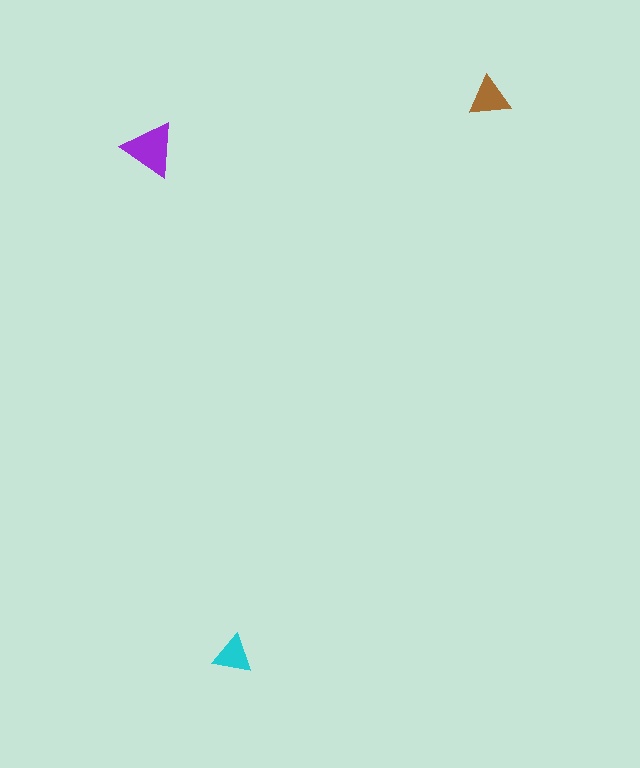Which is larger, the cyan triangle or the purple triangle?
The purple one.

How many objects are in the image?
There are 3 objects in the image.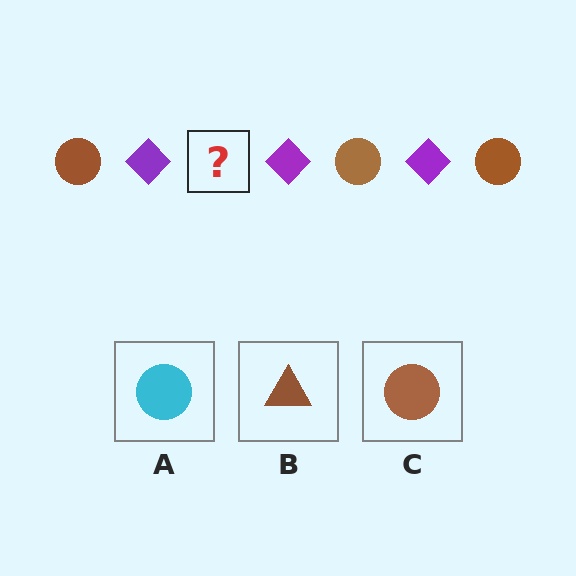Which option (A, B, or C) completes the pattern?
C.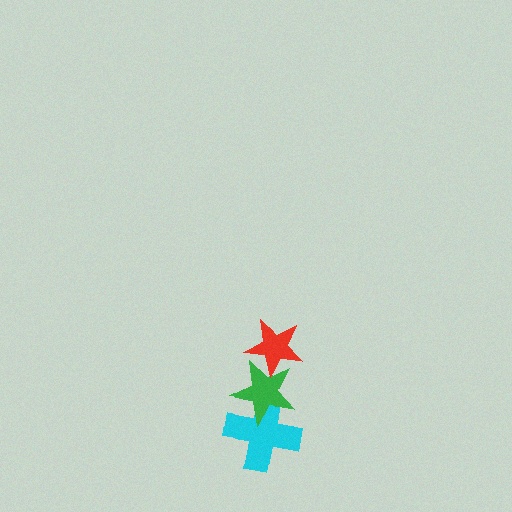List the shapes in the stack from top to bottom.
From top to bottom: the red star, the green star, the cyan cross.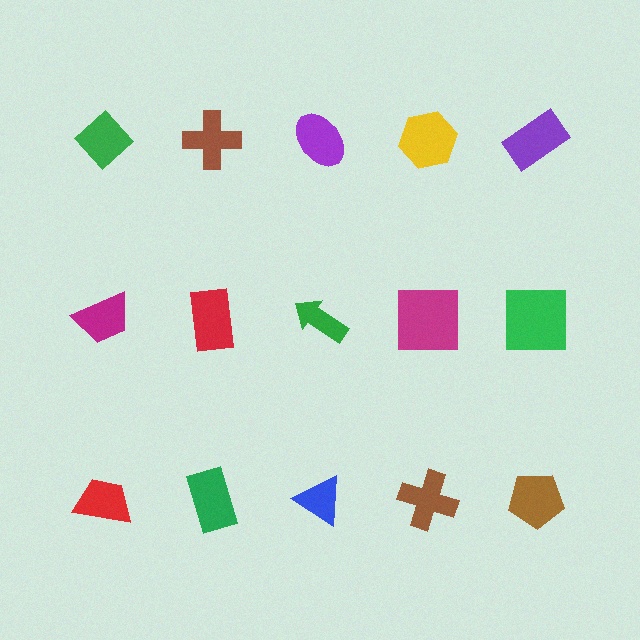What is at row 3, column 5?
A brown pentagon.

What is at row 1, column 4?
A yellow hexagon.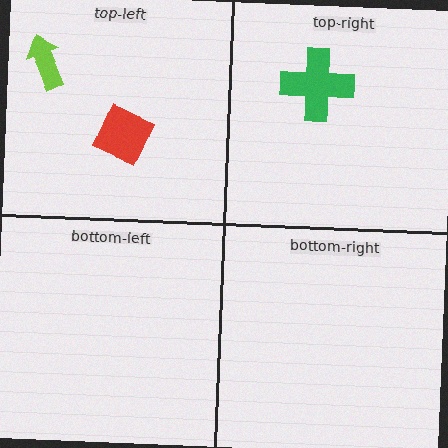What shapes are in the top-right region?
The green cross.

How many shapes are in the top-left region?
2.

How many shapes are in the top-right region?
1.